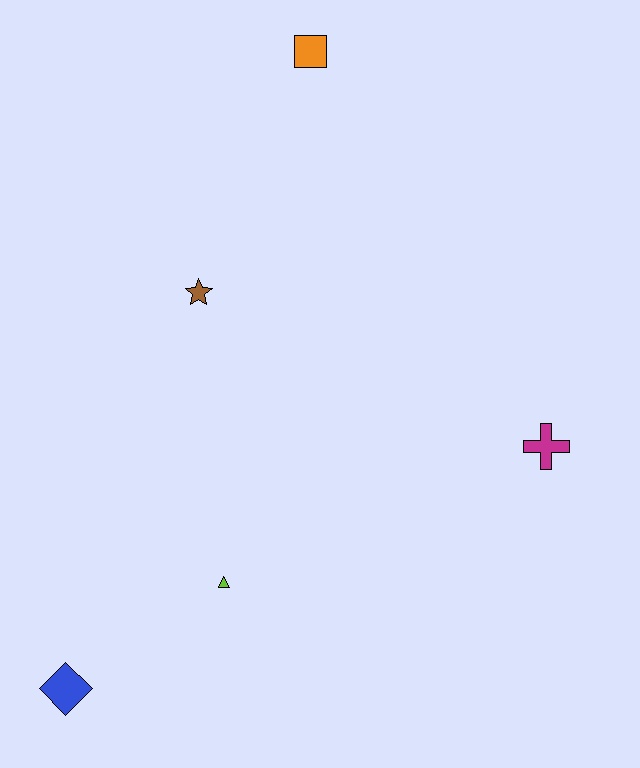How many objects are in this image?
There are 5 objects.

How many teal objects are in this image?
There are no teal objects.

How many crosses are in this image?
There is 1 cross.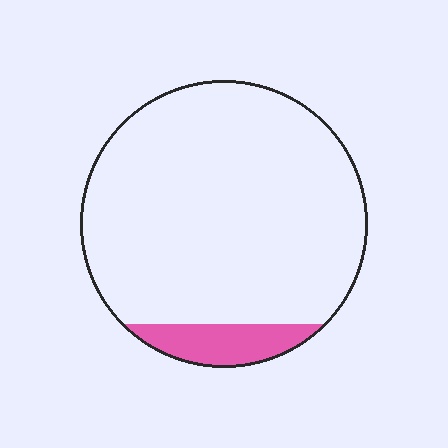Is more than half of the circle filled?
No.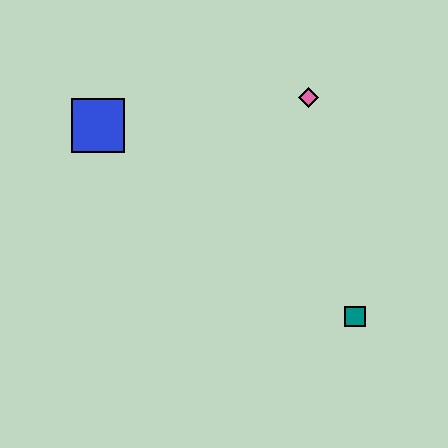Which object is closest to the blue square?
The pink diamond is closest to the blue square.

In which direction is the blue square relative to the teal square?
The blue square is to the left of the teal square.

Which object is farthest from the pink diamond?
The teal square is farthest from the pink diamond.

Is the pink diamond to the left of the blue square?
No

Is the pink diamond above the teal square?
Yes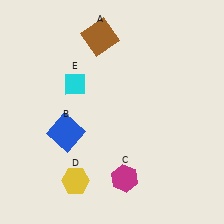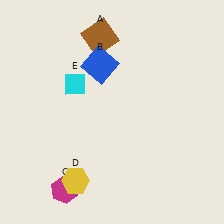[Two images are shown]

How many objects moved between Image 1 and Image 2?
2 objects moved between the two images.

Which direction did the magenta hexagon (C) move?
The magenta hexagon (C) moved left.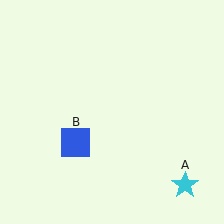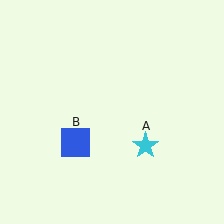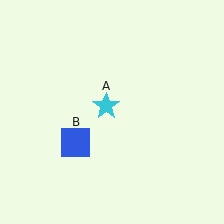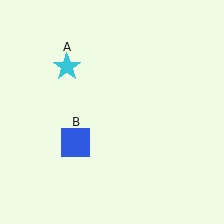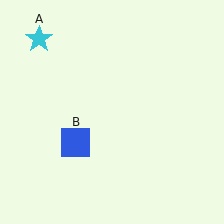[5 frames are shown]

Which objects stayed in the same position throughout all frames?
Blue square (object B) remained stationary.